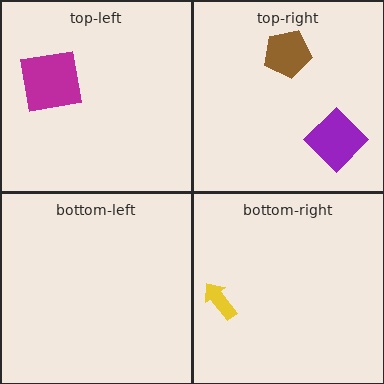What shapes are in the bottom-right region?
The yellow arrow.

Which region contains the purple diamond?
The top-right region.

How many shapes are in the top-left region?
1.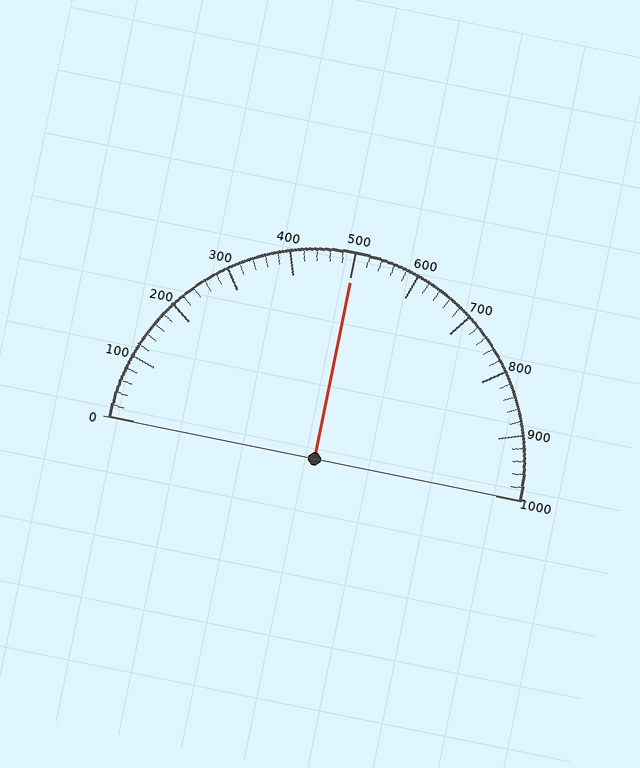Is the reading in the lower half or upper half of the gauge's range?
The reading is in the upper half of the range (0 to 1000).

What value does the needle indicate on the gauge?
The needle indicates approximately 500.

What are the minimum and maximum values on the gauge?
The gauge ranges from 0 to 1000.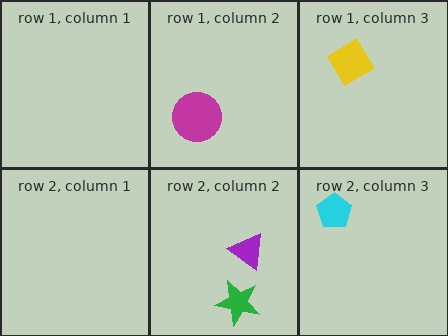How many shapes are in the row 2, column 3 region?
1.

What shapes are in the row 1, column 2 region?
The magenta circle.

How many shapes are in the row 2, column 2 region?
2.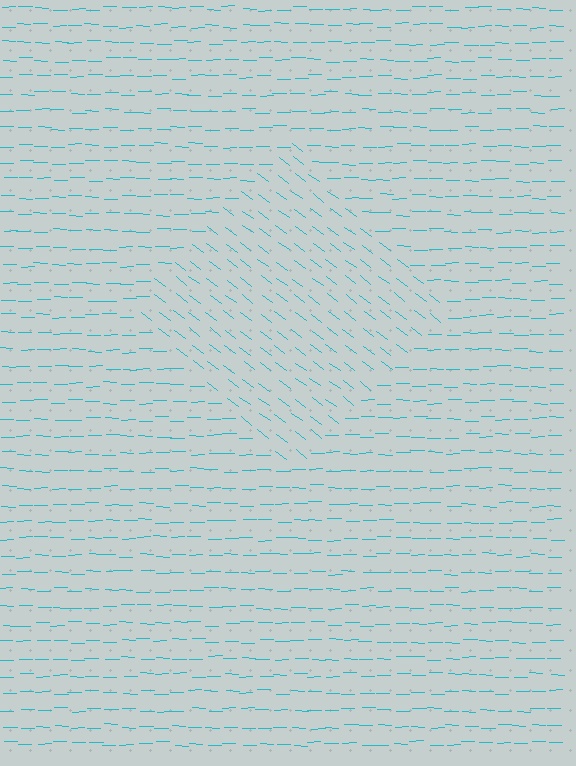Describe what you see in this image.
The image is filled with small cyan line segments. A diamond region in the image has lines oriented differently from the surrounding lines, creating a visible texture boundary.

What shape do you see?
I see a diamond.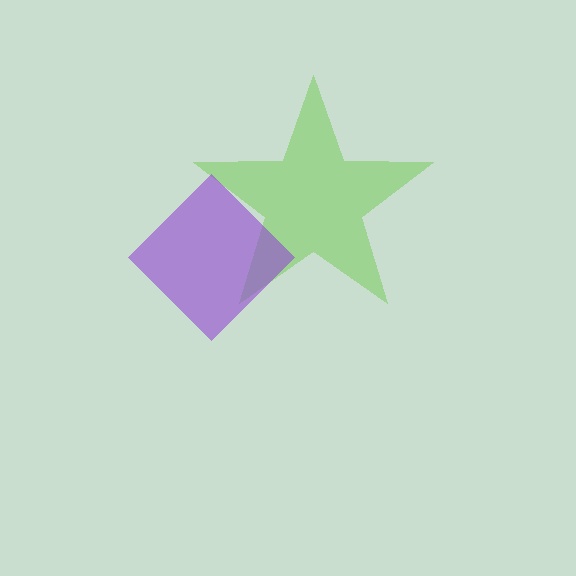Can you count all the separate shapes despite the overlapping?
Yes, there are 2 separate shapes.